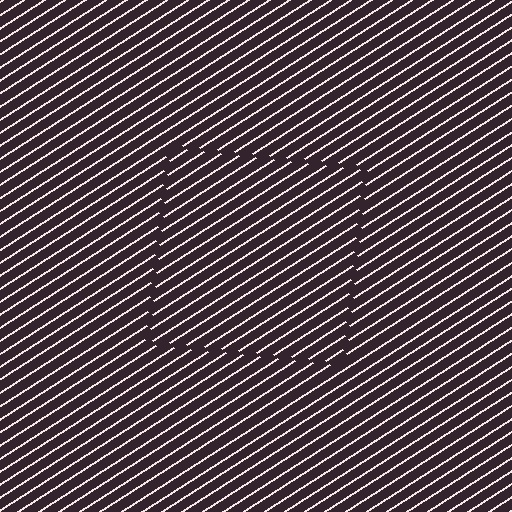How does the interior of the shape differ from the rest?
The interior of the shape contains the same grating, shifted by half a period — the contour is defined by the phase discontinuity where line-ends from the inner and outer gratings abut.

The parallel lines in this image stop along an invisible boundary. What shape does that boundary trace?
An illusory square. The interior of the shape contains the same grating, shifted by half a period — the contour is defined by the phase discontinuity where line-ends from the inner and outer gratings abut.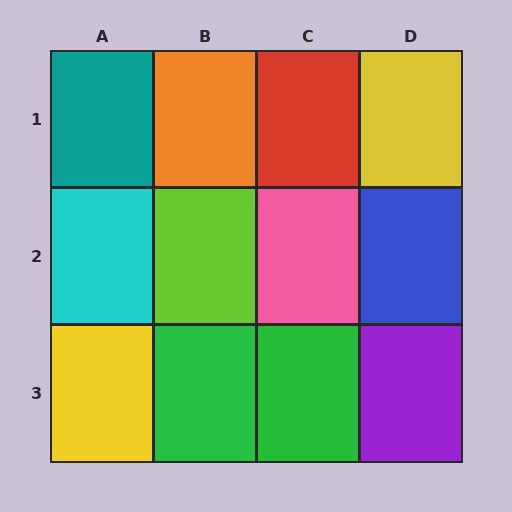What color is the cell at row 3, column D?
Purple.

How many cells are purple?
1 cell is purple.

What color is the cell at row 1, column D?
Yellow.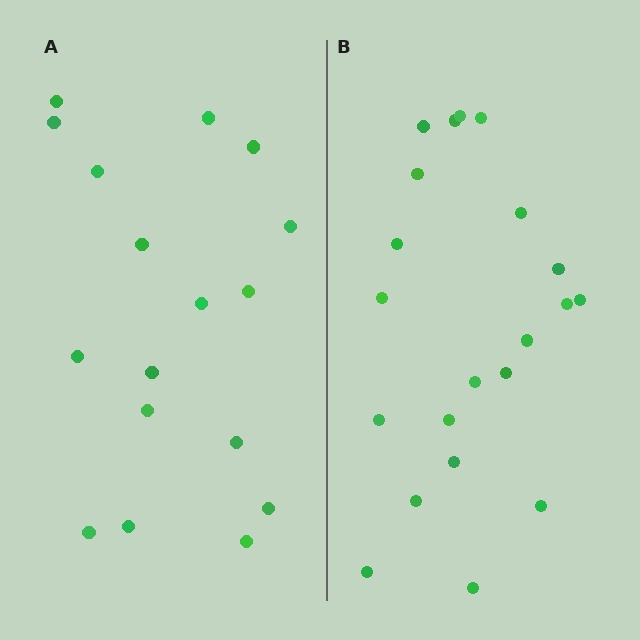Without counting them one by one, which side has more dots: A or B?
Region B (the right region) has more dots.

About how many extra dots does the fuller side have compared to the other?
Region B has about 4 more dots than region A.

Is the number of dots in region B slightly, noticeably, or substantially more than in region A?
Region B has only slightly more — the two regions are fairly close. The ratio is roughly 1.2 to 1.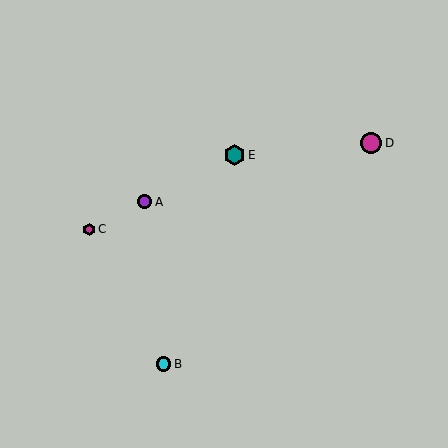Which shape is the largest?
The teal hexagon (labeled E) is the largest.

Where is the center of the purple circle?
The center of the purple circle is at (144, 202).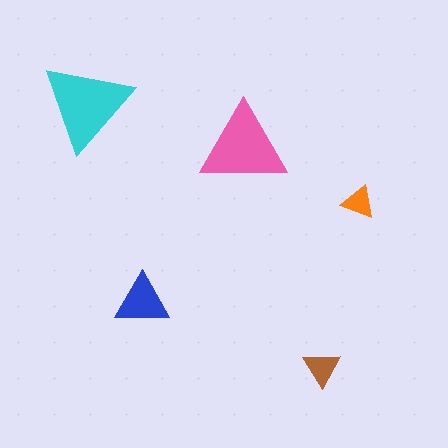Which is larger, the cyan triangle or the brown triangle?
The cyan one.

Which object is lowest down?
The brown triangle is bottommost.